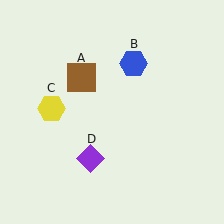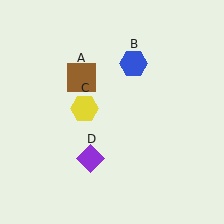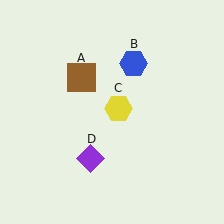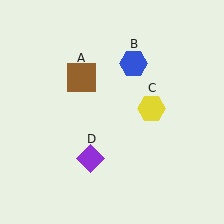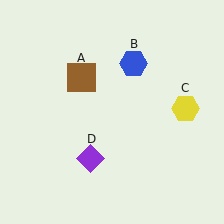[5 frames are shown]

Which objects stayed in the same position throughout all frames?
Brown square (object A) and blue hexagon (object B) and purple diamond (object D) remained stationary.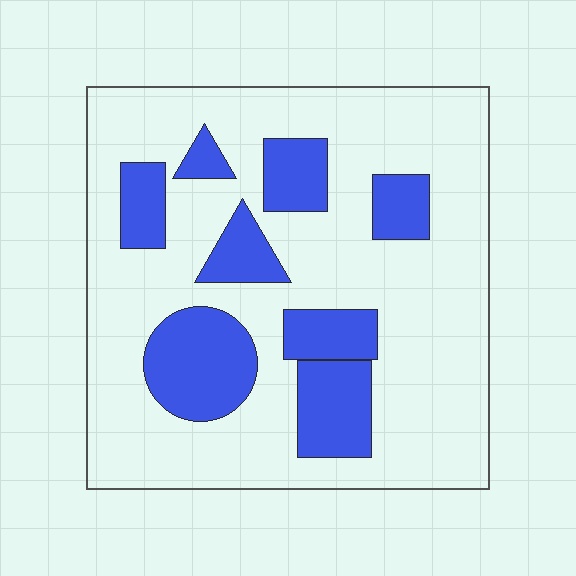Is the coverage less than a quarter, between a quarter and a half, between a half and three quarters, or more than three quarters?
Between a quarter and a half.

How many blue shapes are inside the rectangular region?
8.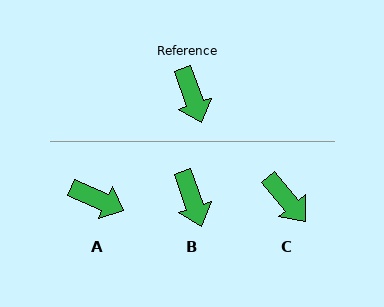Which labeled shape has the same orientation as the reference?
B.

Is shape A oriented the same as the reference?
No, it is off by about 48 degrees.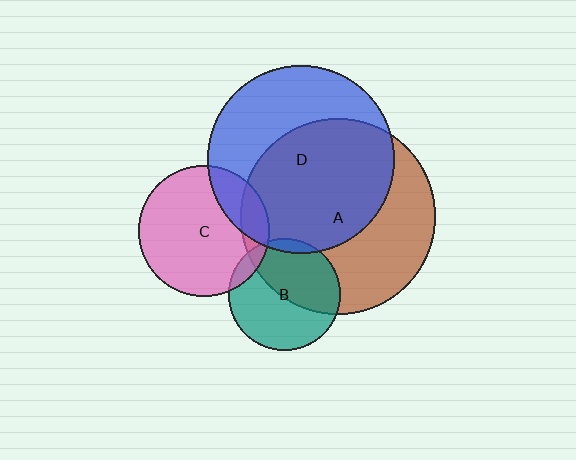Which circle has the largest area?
Circle A (brown).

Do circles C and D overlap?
Yes.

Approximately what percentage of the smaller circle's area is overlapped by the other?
Approximately 20%.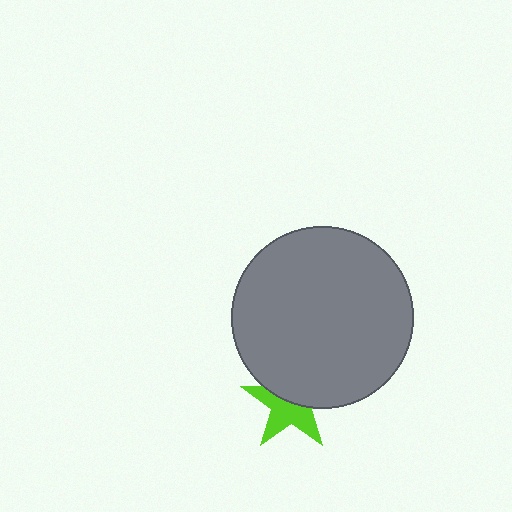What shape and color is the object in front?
The object in front is a gray circle.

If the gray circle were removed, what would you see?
You would see the complete lime star.